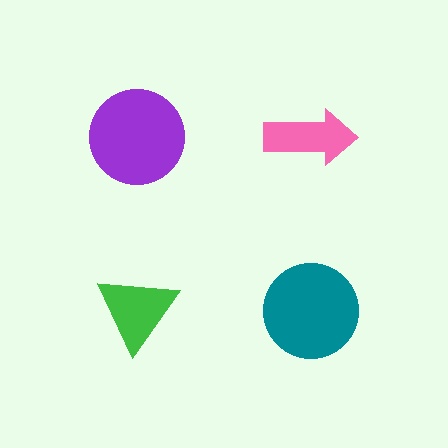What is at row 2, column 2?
A teal circle.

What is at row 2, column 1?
A green triangle.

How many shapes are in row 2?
2 shapes.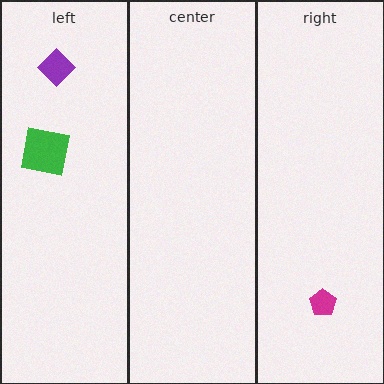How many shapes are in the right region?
1.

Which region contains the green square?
The left region.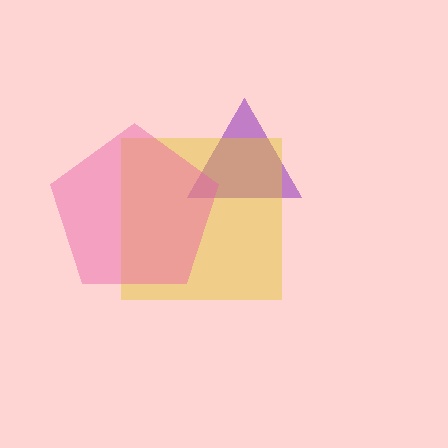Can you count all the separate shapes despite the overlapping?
Yes, there are 3 separate shapes.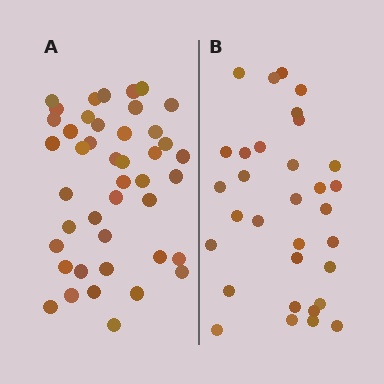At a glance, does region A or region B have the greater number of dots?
Region A (the left region) has more dots.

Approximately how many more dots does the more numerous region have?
Region A has roughly 12 or so more dots than region B.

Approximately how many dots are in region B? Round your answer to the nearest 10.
About 30 dots. (The exact count is 32, which rounds to 30.)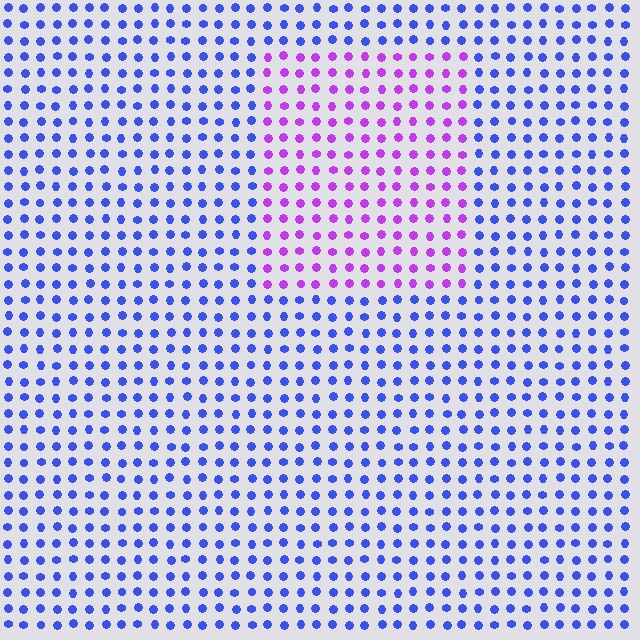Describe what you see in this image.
The image is filled with small blue elements in a uniform arrangement. A rectangle-shaped region is visible where the elements are tinted to a slightly different hue, forming a subtle color boundary.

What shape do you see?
I see a rectangle.